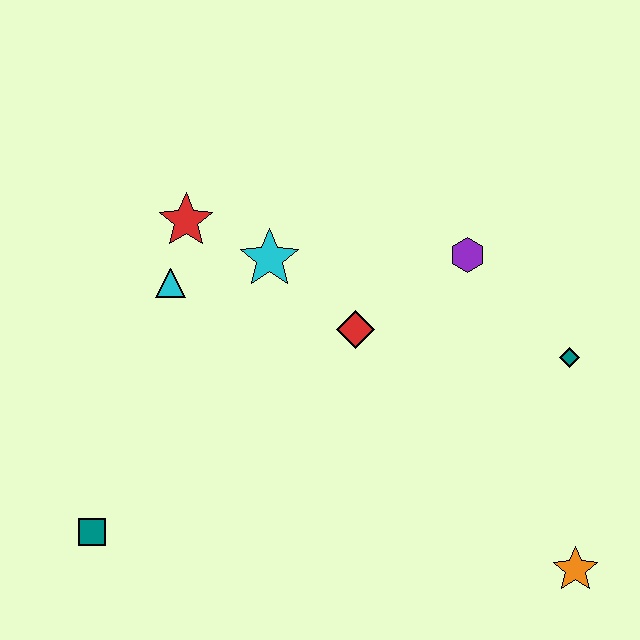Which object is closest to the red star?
The cyan triangle is closest to the red star.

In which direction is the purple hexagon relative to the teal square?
The purple hexagon is to the right of the teal square.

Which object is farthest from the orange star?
The red star is farthest from the orange star.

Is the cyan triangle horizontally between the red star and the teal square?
Yes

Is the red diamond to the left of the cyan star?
No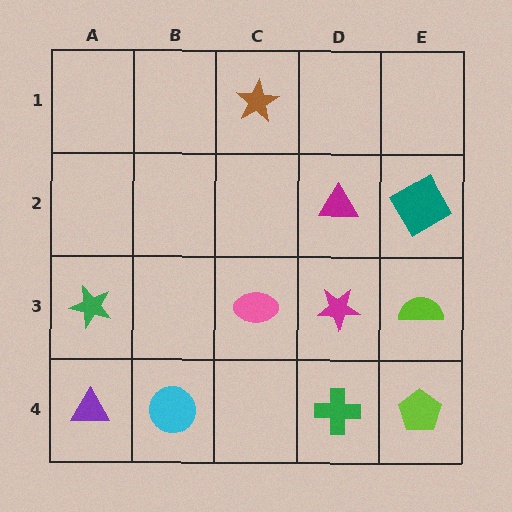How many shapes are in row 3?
4 shapes.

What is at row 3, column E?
A lime semicircle.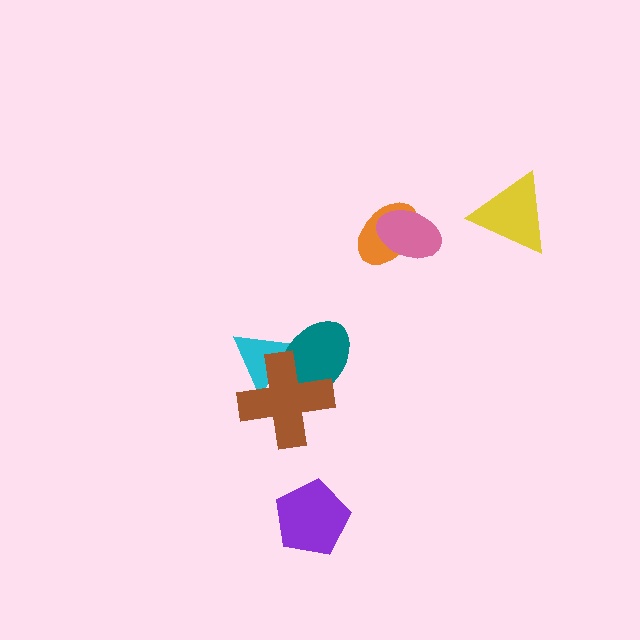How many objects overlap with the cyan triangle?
2 objects overlap with the cyan triangle.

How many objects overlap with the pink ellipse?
1 object overlaps with the pink ellipse.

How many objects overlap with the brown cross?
2 objects overlap with the brown cross.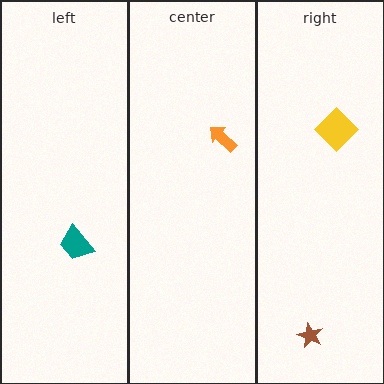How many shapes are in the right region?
2.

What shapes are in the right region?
The brown star, the yellow diamond.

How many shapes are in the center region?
1.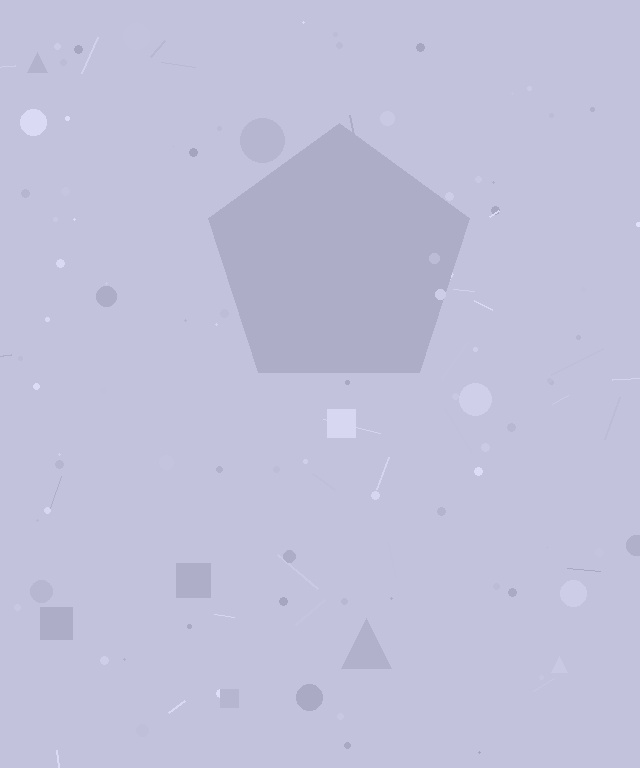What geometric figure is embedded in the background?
A pentagon is embedded in the background.